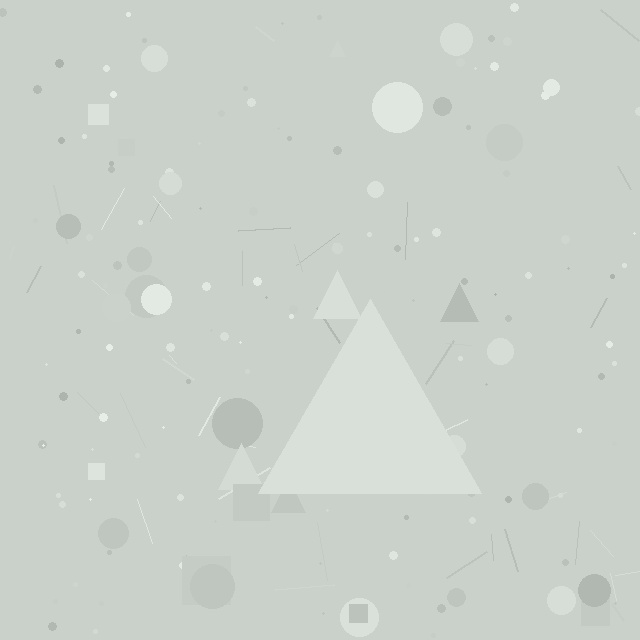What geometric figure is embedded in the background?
A triangle is embedded in the background.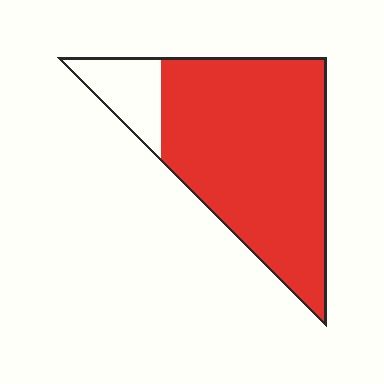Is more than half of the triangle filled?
Yes.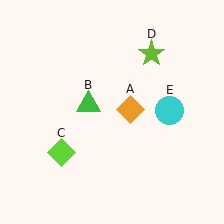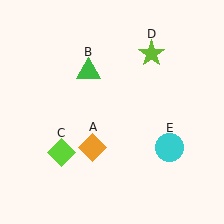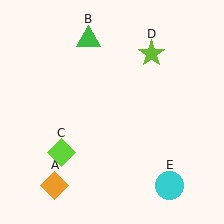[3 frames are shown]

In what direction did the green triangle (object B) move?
The green triangle (object B) moved up.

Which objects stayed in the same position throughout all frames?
Lime diamond (object C) and lime star (object D) remained stationary.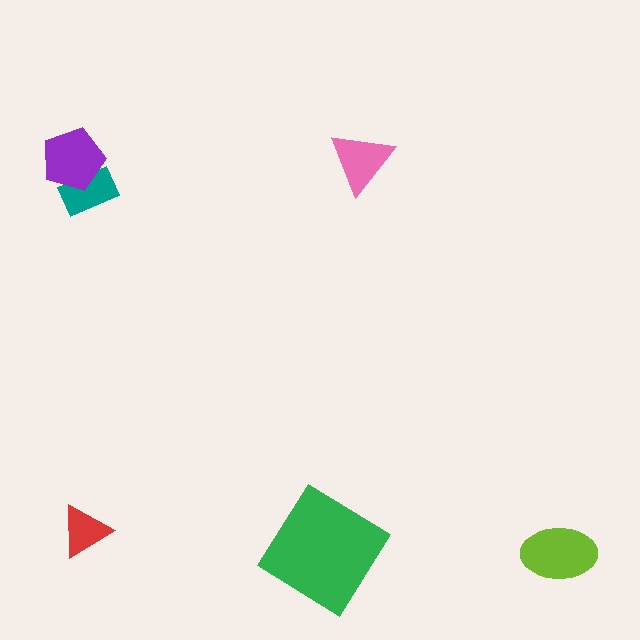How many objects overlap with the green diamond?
0 objects overlap with the green diamond.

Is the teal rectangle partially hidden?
Yes, it is partially covered by another shape.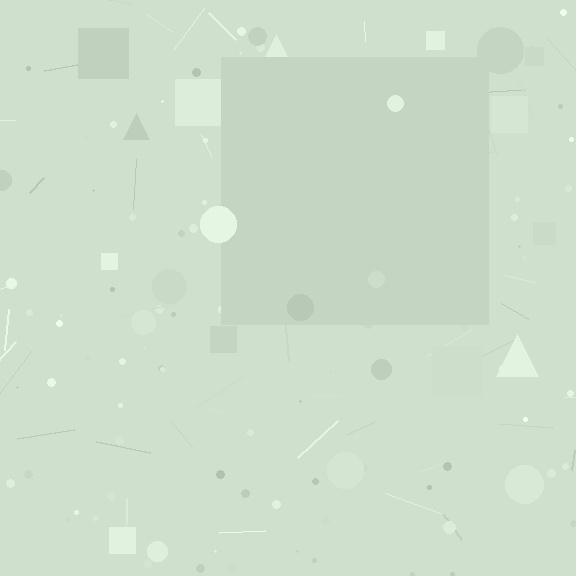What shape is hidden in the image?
A square is hidden in the image.